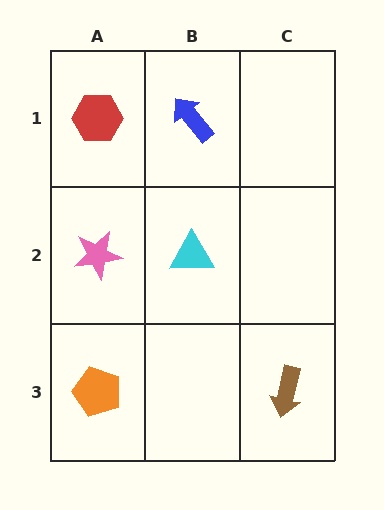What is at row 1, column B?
A blue arrow.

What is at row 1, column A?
A red hexagon.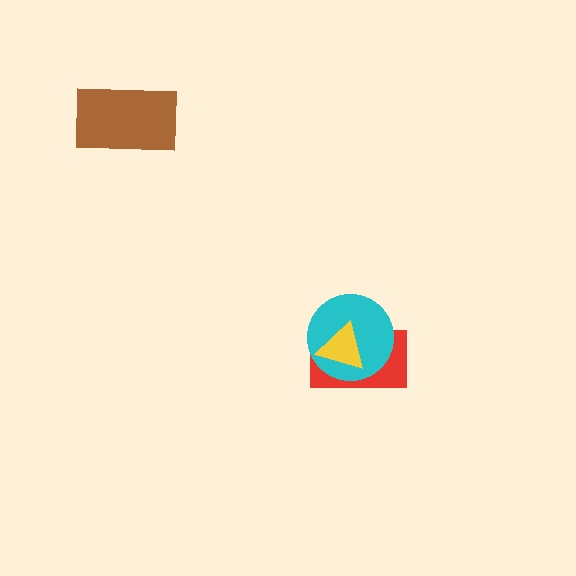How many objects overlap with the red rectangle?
2 objects overlap with the red rectangle.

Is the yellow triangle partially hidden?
No, no other shape covers it.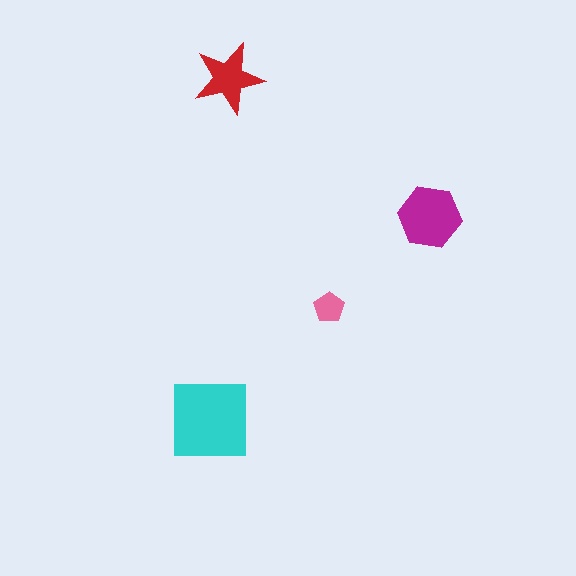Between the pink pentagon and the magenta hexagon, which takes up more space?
The magenta hexagon.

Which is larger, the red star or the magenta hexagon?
The magenta hexagon.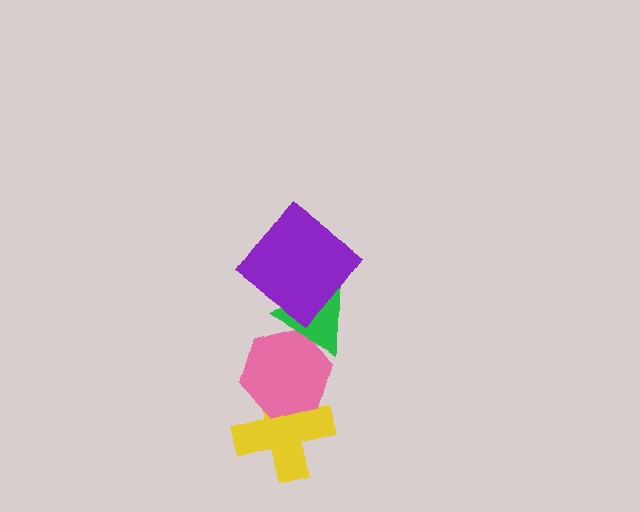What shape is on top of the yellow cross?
The pink hexagon is on top of the yellow cross.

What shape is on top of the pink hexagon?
The green triangle is on top of the pink hexagon.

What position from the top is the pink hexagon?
The pink hexagon is 3rd from the top.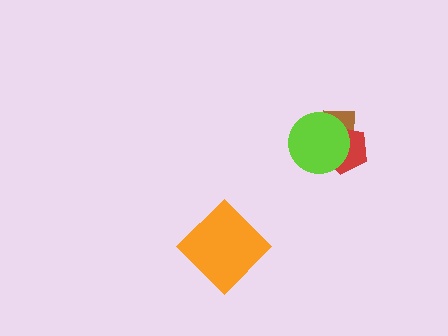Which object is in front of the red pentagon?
The lime circle is in front of the red pentagon.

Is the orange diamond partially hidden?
No, no other shape covers it.